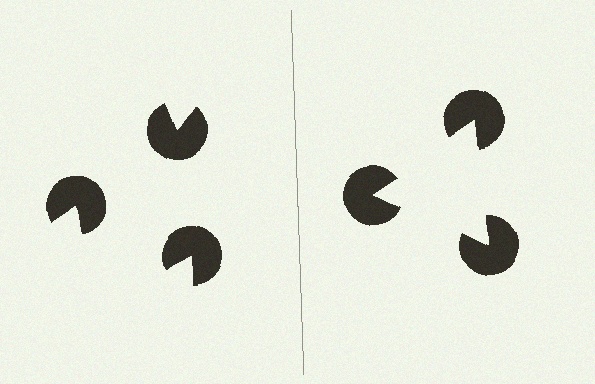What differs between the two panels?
The pac-man discs are positioned identically on both sides; only the wedge orientations differ. On the right they align to a triangle; on the left they are misaligned.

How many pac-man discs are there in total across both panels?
6 — 3 on each side.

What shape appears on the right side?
An illusory triangle.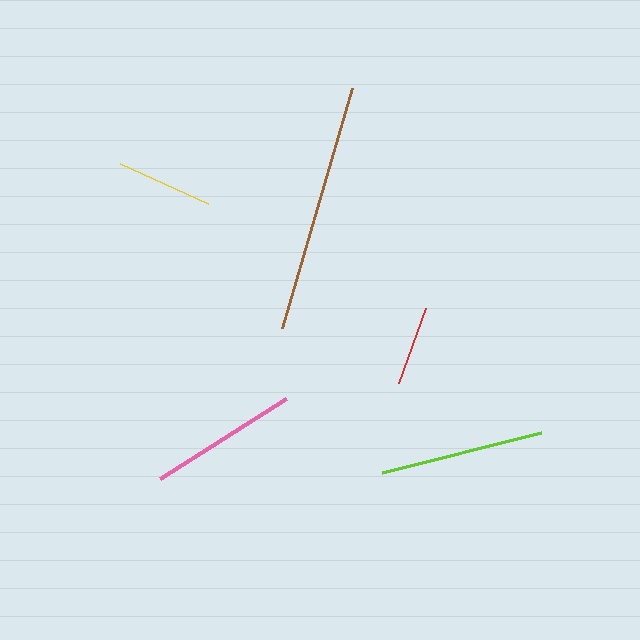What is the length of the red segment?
The red segment is approximately 79 pixels long.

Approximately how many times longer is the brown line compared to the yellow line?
The brown line is approximately 2.6 times the length of the yellow line.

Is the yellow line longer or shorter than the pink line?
The pink line is longer than the yellow line.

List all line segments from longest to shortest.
From longest to shortest: brown, lime, pink, yellow, red.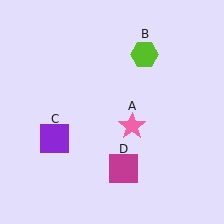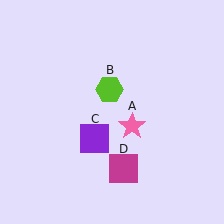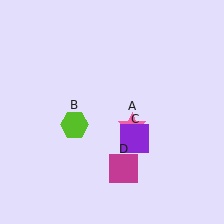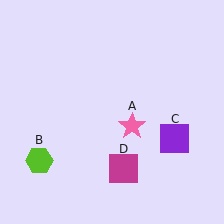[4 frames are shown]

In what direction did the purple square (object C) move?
The purple square (object C) moved right.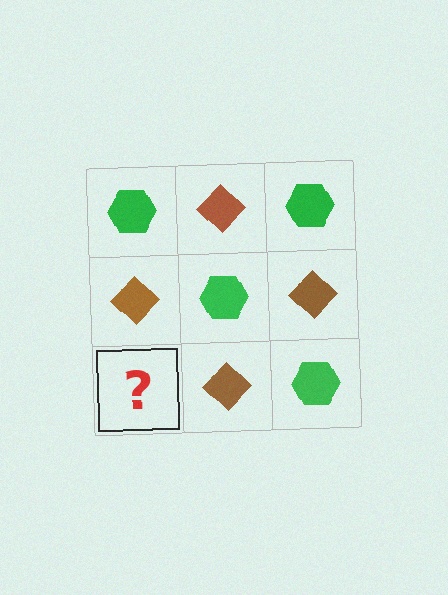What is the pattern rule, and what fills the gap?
The rule is that it alternates green hexagon and brown diamond in a checkerboard pattern. The gap should be filled with a green hexagon.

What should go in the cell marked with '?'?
The missing cell should contain a green hexagon.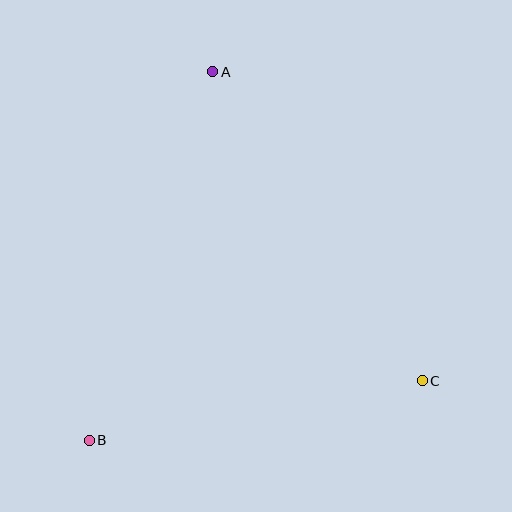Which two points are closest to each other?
Points B and C are closest to each other.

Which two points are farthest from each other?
Points A and B are farthest from each other.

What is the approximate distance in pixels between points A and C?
The distance between A and C is approximately 374 pixels.